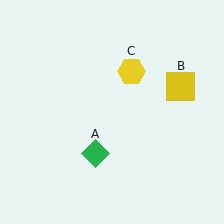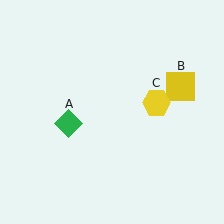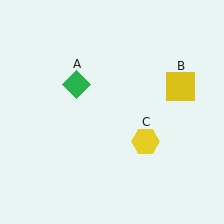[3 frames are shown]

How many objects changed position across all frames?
2 objects changed position: green diamond (object A), yellow hexagon (object C).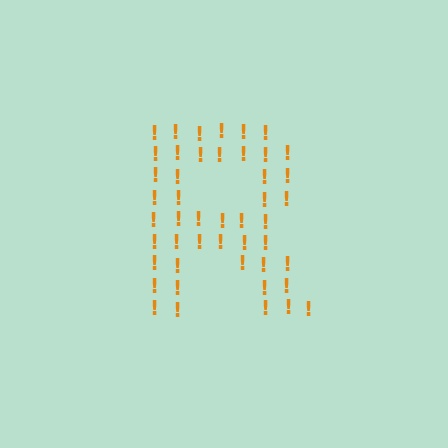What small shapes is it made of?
It is made of small exclamation marks.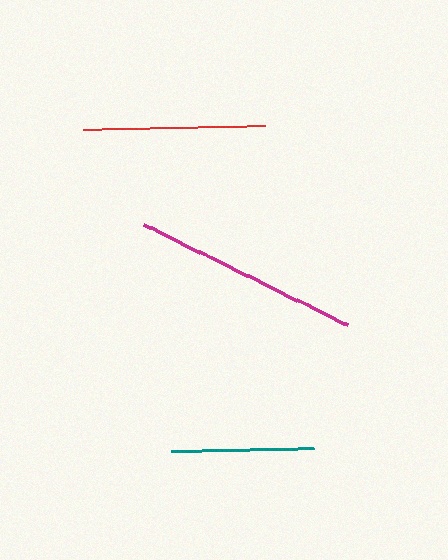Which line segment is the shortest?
The teal line is the shortest at approximately 144 pixels.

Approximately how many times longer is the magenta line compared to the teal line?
The magenta line is approximately 1.6 times the length of the teal line.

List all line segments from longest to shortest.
From longest to shortest: magenta, red, teal.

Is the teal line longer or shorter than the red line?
The red line is longer than the teal line.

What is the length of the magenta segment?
The magenta segment is approximately 228 pixels long.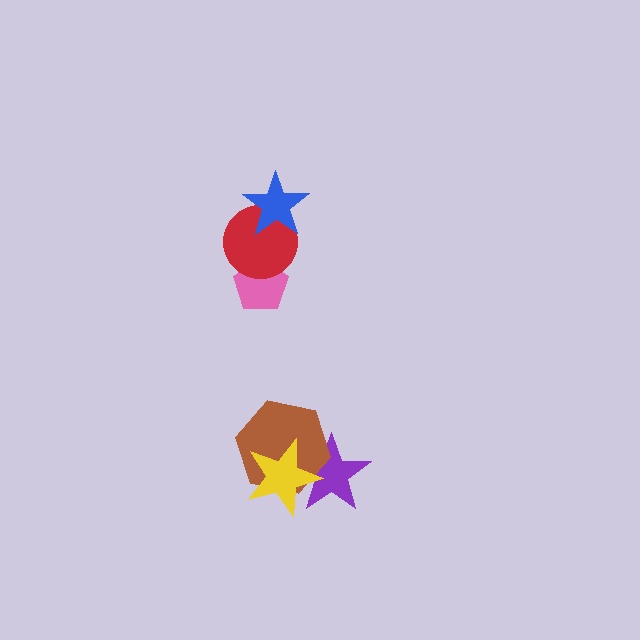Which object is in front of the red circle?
The blue star is in front of the red circle.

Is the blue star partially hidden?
No, no other shape covers it.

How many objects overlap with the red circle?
2 objects overlap with the red circle.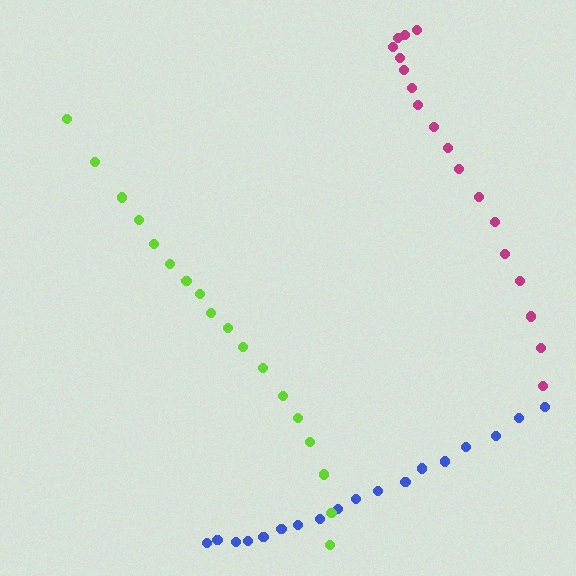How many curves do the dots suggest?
There are 3 distinct paths.